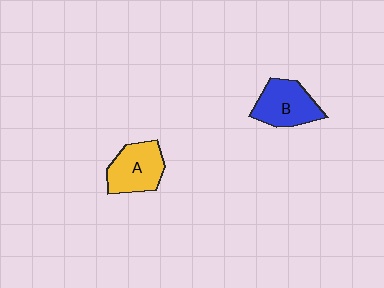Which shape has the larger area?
Shape B (blue).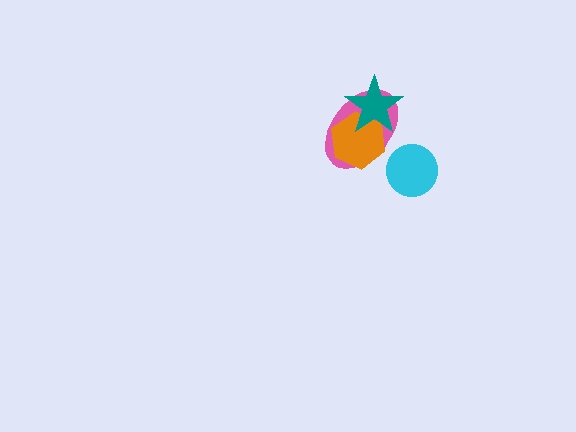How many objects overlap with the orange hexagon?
2 objects overlap with the orange hexagon.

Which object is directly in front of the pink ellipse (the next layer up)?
The orange hexagon is directly in front of the pink ellipse.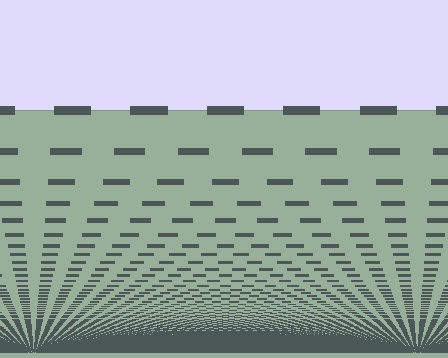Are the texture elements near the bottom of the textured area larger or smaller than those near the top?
Smaller. The gradient is inverted — elements near the bottom are smaller and denser.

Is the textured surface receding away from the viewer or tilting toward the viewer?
The surface appears to tilt toward the viewer. Texture elements get larger and sparser toward the top.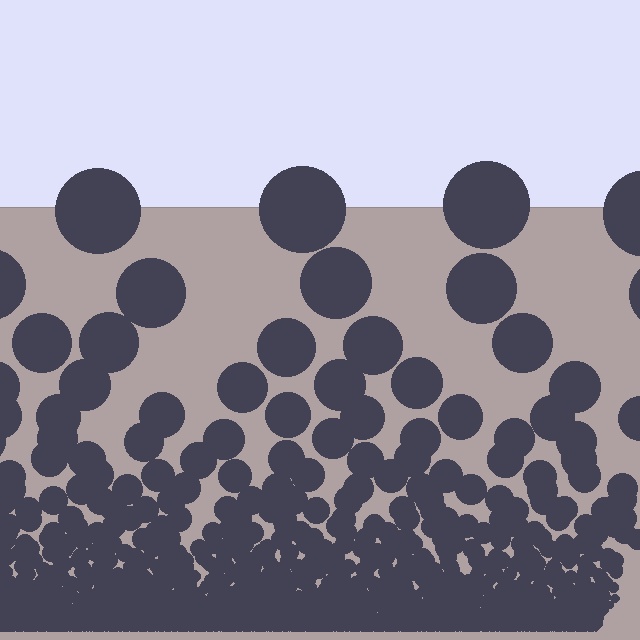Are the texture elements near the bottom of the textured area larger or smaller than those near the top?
Smaller. The gradient is inverted — elements near the bottom are smaller and denser.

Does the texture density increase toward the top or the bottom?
Density increases toward the bottom.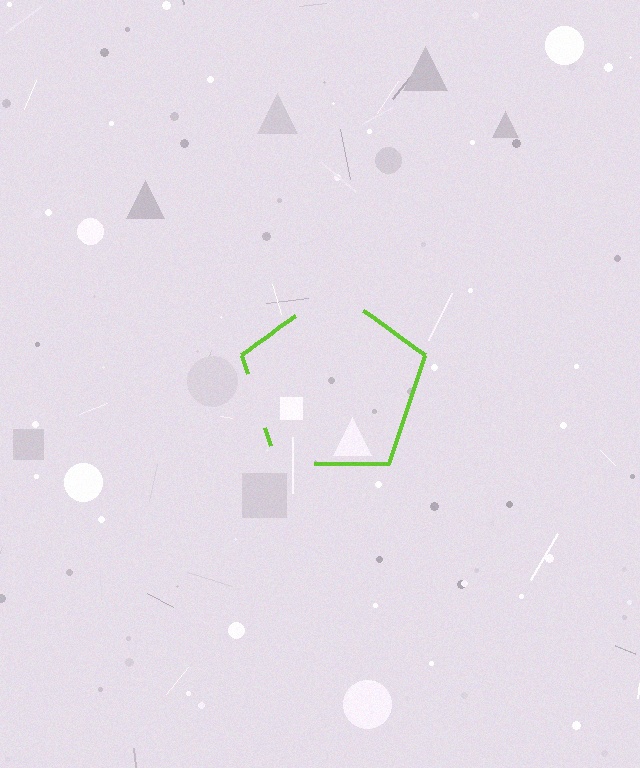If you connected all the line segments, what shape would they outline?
They would outline a pentagon.